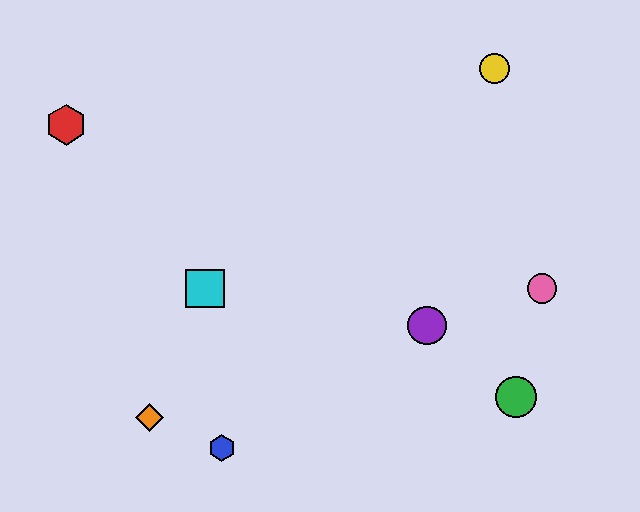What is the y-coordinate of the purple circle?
The purple circle is at y≈326.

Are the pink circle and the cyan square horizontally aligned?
Yes, both are at y≈289.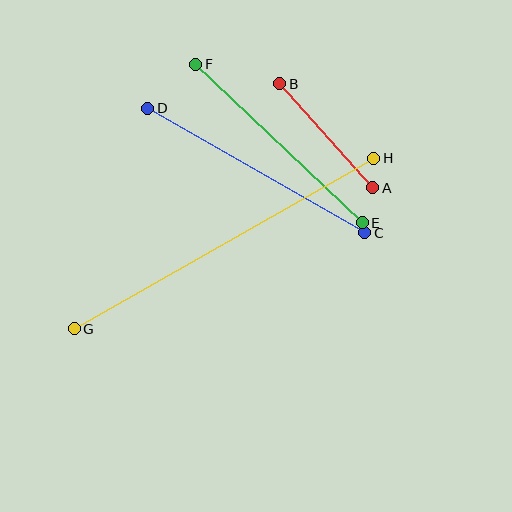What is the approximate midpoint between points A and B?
The midpoint is at approximately (326, 136) pixels.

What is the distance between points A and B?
The distance is approximately 140 pixels.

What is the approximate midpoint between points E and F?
The midpoint is at approximately (279, 144) pixels.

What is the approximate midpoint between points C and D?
The midpoint is at approximately (256, 171) pixels.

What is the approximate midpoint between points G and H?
The midpoint is at approximately (224, 243) pixels.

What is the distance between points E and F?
The distance is approximately 230 pixels.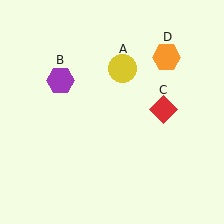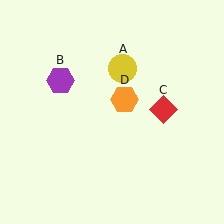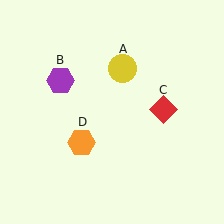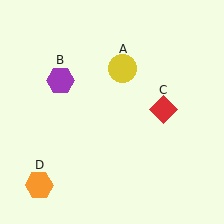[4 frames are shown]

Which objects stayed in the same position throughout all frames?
Yellow circle (object A) and purple hexagon (object B) and red diamond (object C) remained stationary.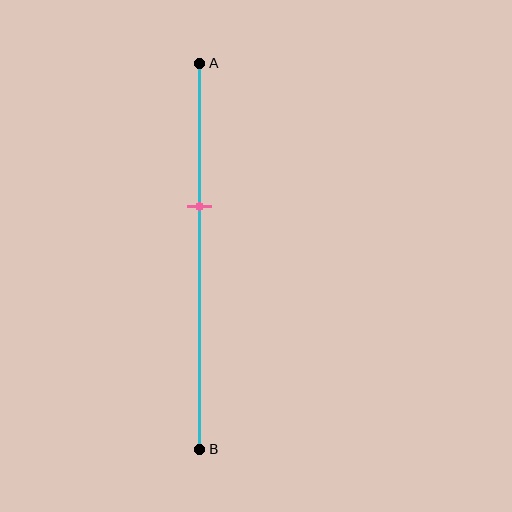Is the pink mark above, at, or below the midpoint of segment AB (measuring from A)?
The pink mark is above the midpoint of segment AB.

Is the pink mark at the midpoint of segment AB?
No, the mark is at about 35% from A, not at the 50% midpoint.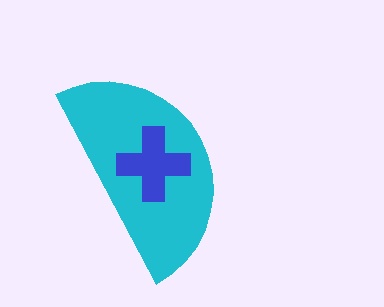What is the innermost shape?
The blue cross.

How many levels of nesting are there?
2.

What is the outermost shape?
The cyan semicircle.